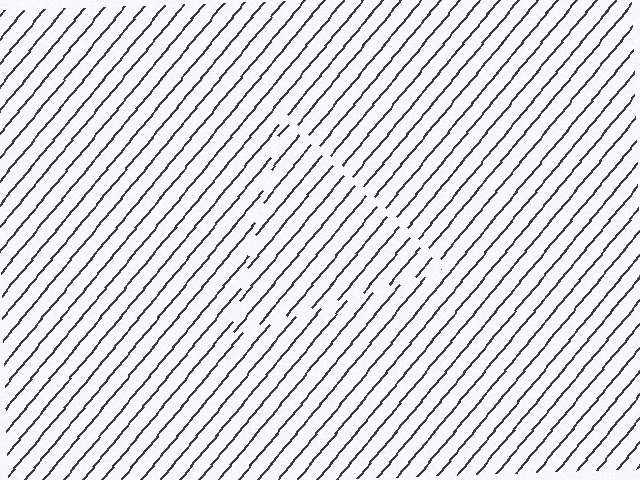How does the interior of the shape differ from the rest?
The interior of the shape contains the same grating, shifted by half a period — the contour is defined by the phase discontinuity where line-ends from the inner and outer gratings abut.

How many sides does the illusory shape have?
3 sides — the line-ends trace a triangle.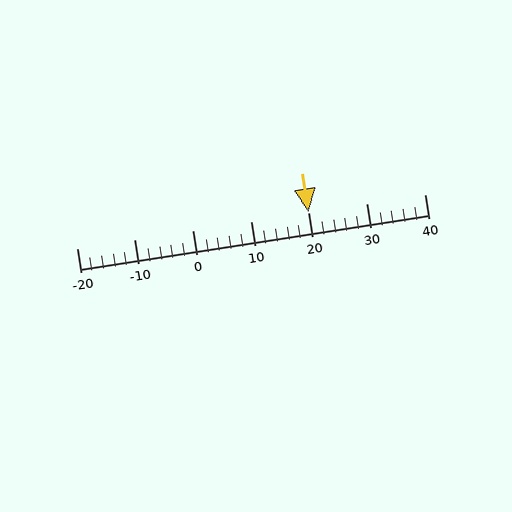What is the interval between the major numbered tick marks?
The major tick marks are spaced 10 units apart.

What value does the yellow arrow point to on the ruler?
The yellow arrow points to approximately 20.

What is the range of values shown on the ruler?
The ruler shows values from -20 to 40.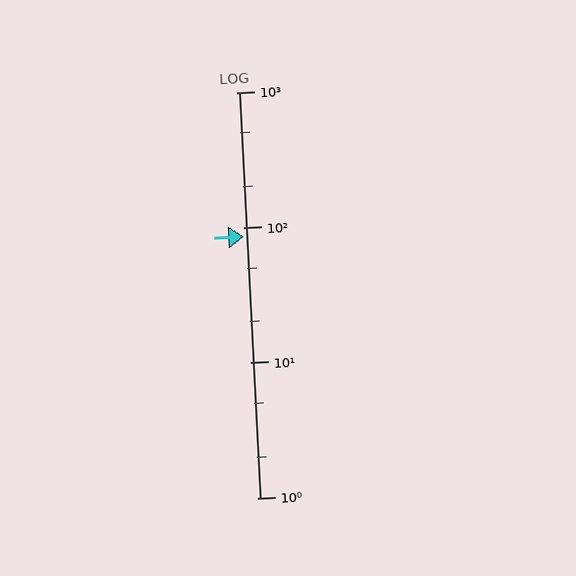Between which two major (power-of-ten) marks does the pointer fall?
The pointer is between 10 and 100.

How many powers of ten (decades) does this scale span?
The scale spans 3 decades, from 1 to 1000.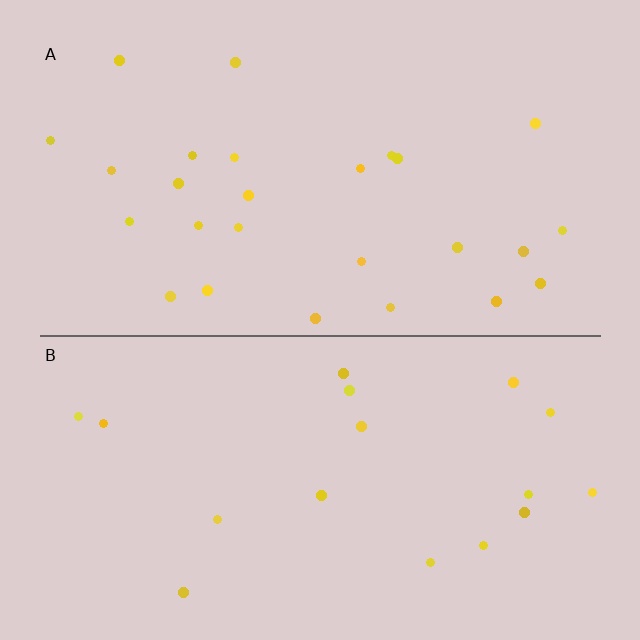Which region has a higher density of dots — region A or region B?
A (the top).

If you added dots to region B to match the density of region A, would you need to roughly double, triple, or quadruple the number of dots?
Approximately double.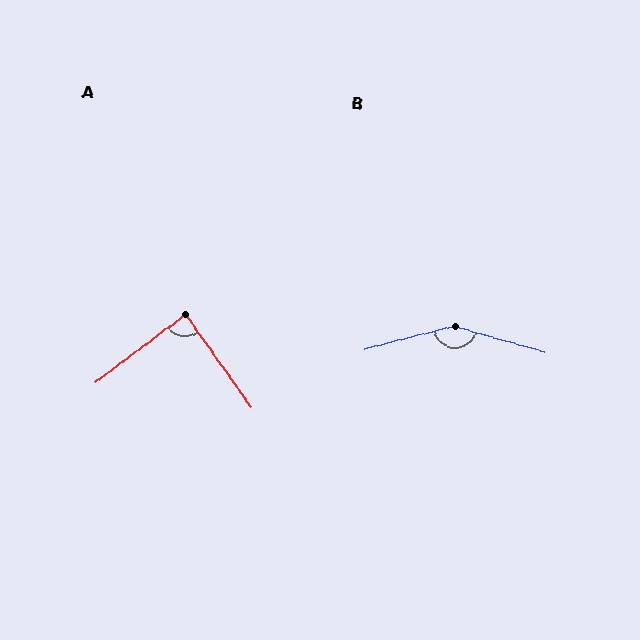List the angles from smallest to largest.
A (88°), B (150°).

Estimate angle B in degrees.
Approximately 150 degrees.